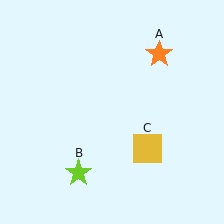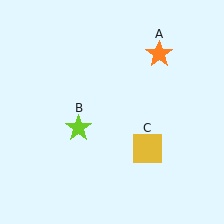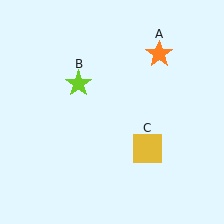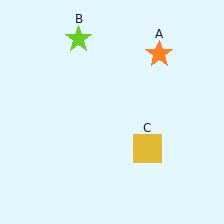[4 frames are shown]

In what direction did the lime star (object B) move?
The lime star (object B) moved up.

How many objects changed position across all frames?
1 object changed position: lime star (object B).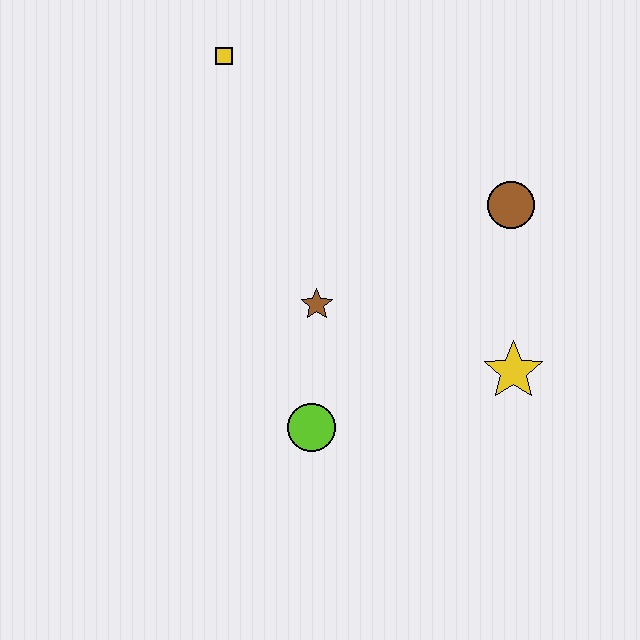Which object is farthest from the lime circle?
The yellow square is farthest from the lime circle.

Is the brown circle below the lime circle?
No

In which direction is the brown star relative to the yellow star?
The brown star is to the left of the yellow star.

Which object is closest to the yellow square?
The brown star is closest to the yellow square.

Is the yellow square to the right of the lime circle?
No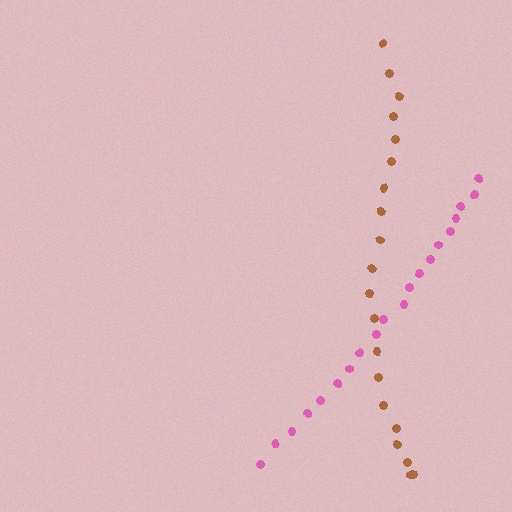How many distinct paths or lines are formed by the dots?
There are 2 distinct paths.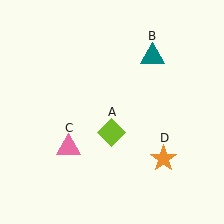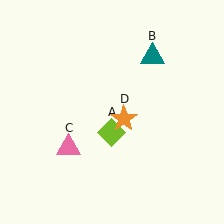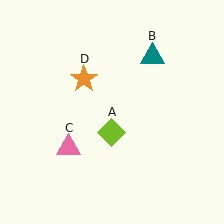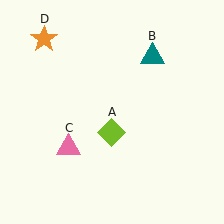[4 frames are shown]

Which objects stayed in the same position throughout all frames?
Lime diamond (object A) and teal triangle (object B) and pink triangle (object C) remained stationary.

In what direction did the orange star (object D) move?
The orange star (object D) moved up and to the left.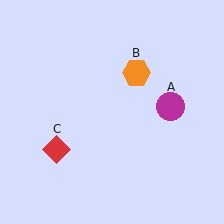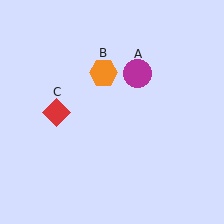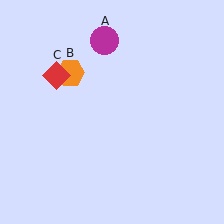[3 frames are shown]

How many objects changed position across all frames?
3 objects changed position: magenta circle (object A), orange hexagon (object B), red diamond (object C).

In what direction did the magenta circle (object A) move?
The magenta circle (object A) moved up and to the left.